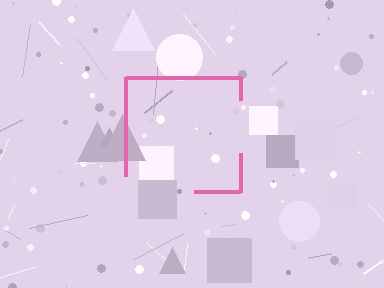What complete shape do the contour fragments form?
The contour fragments form a square.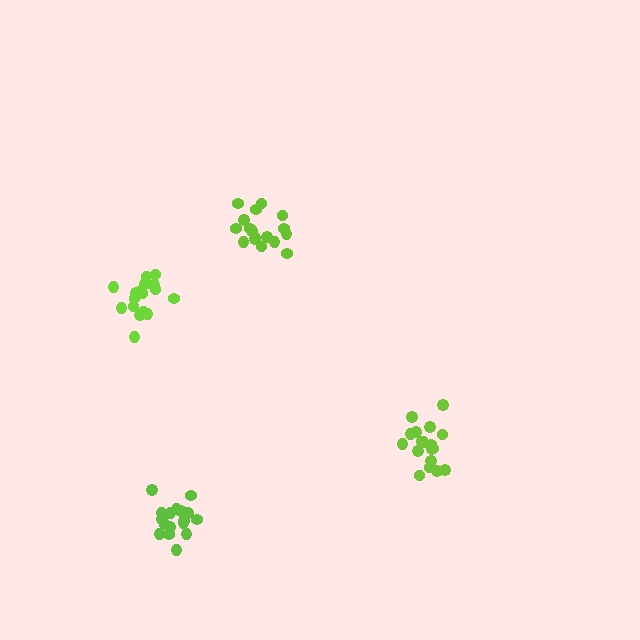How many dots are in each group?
Group 1: 18 dots, Group 2: 17 dots, Group 3: 17 dots, Group 4: 17 dots (69 total).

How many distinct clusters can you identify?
There are 4 distinct clusters.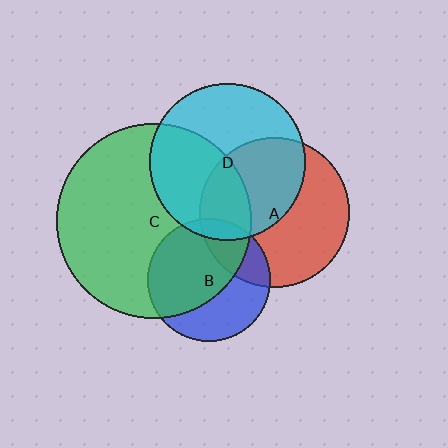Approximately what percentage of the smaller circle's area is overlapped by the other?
Approximately 45%.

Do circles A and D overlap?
Yes.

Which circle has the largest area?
Circle C (green).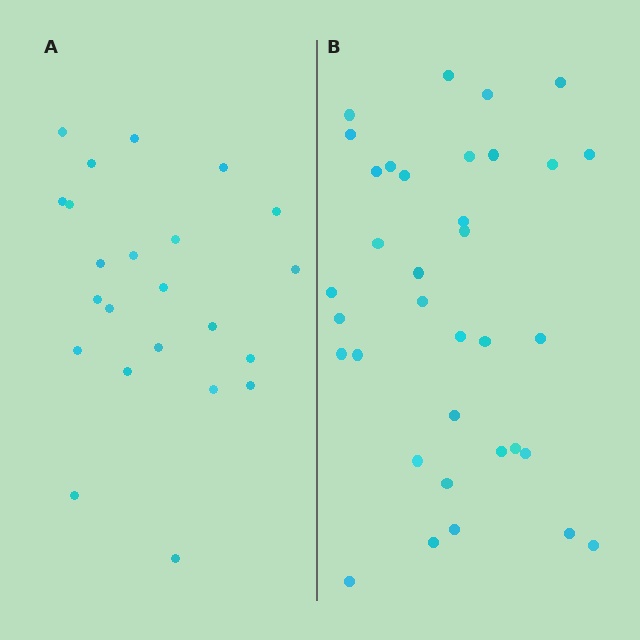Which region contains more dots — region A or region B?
Region B (the right region) has more dots.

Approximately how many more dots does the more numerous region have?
Region B has roughly 12 or so more dots than region A.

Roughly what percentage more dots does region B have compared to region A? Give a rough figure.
About 50% more.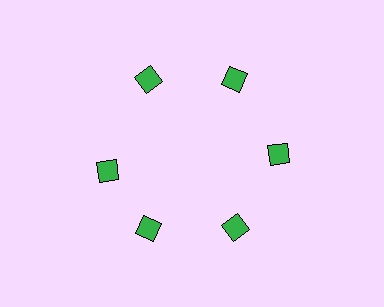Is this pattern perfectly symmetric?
No. The 6 green diamonds are arranged in a ring, but one element near the 9 o'clock position is rotated out of alignment along the ring, breaking the 6-fold rotational symmetry.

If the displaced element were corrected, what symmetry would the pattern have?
It would have 6-fold rotational symmetry — the pattern would map onto itself every 60 degrees.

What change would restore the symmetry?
The symmetry would be restored by rotating it back into even spacing with its neighbors so that all 6 diamonds sit at equal angles and equal distance from the center.